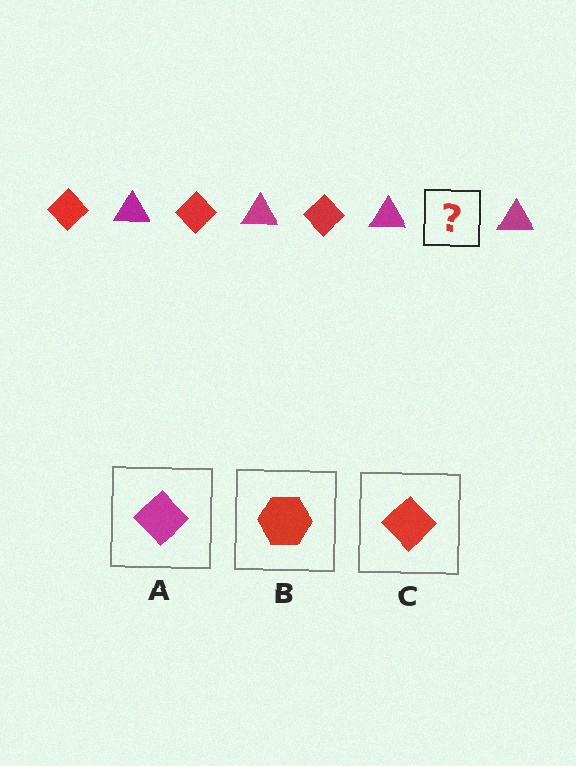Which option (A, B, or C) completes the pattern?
C.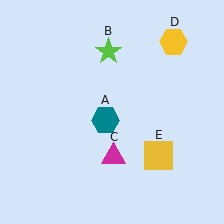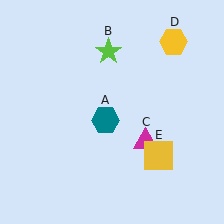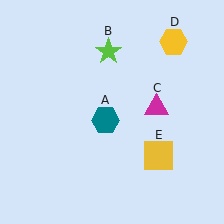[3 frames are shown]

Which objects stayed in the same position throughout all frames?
Teal hexagon (object A) and lime star (object B) and yellow hexagon (object D) and yellow square (object E) remained stationary.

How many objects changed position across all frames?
1 object changed position: magenta triangle (object C).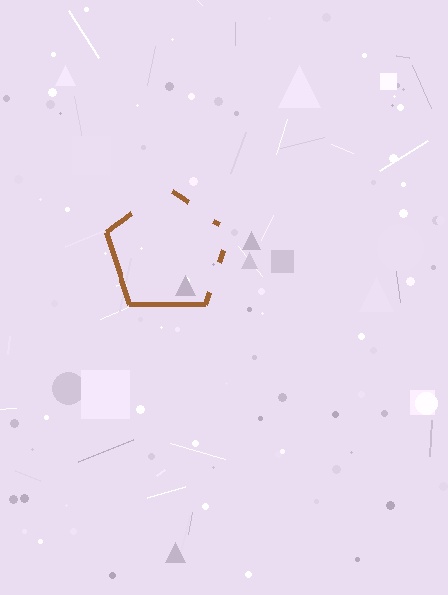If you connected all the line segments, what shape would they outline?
They would outline a pentagon.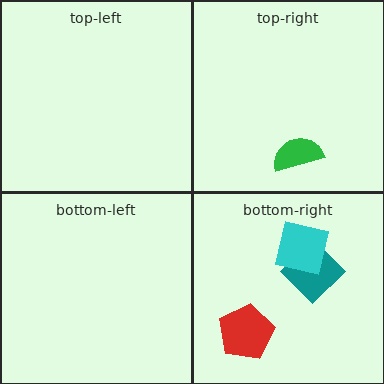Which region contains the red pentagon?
The bottom-right region.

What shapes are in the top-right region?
The green semicircle.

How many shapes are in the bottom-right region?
3.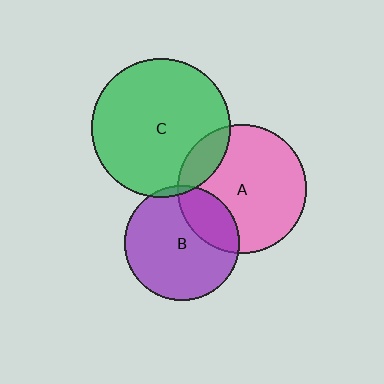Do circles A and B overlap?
Yes.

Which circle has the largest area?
Circle C (green).